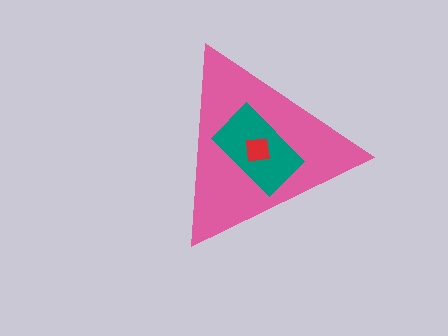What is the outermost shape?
The pink triangle.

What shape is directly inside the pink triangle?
The teal rectangle.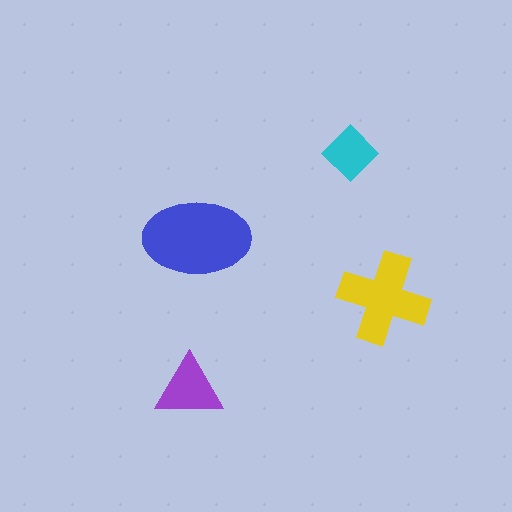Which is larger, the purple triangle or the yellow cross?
The yellow cross.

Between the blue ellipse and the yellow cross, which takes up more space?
The blue ellipse.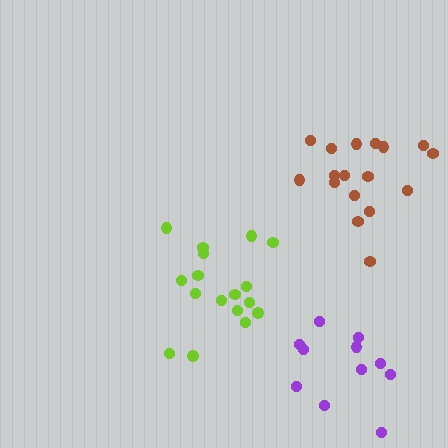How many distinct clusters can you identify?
There are 3 distinct clusters.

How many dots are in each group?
Group 1: 11 dots, Group 2: 17 dots, Group 3: 17 dots (45 total).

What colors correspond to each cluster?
The clusters are colored: purple, lime, brown.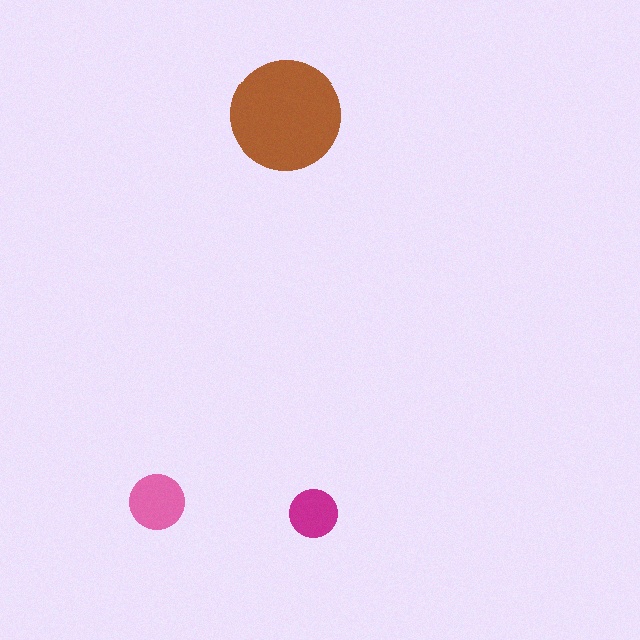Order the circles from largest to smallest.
the brown one, the pink one, the magenta one.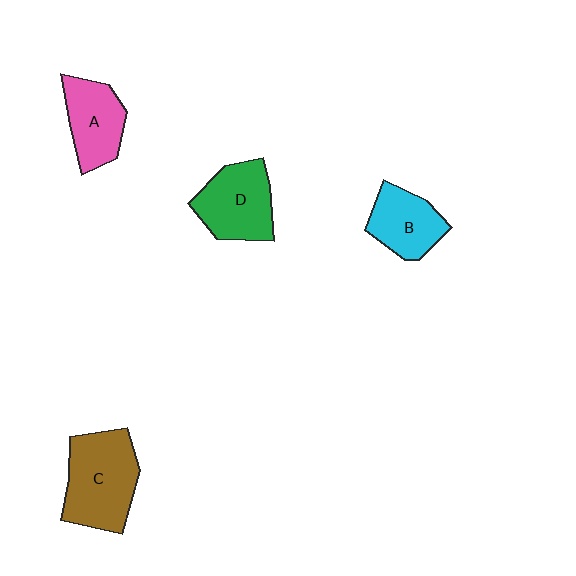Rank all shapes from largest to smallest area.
From largest to smallest: C (brown), D (green), A (pink), B (cyan).